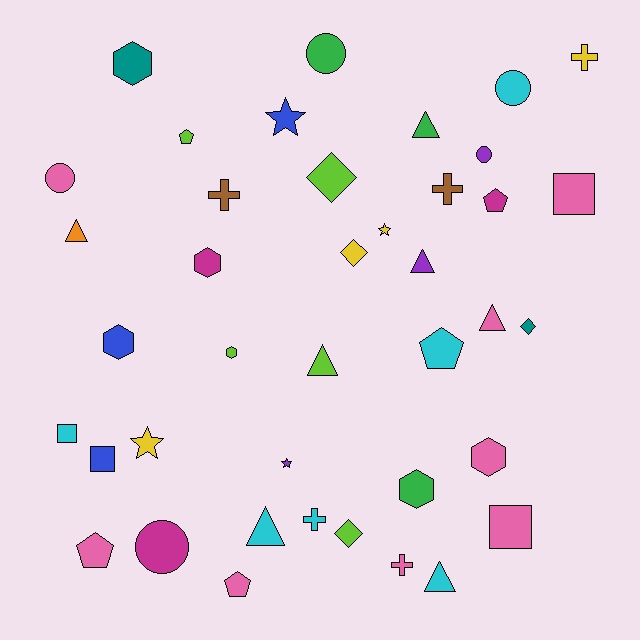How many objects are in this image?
There are 40 objects.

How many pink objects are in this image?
There are 8 pink objects.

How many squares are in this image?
There are 4 squares.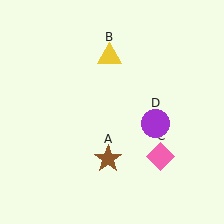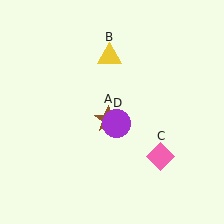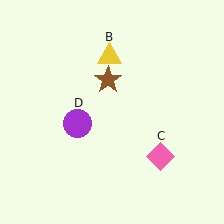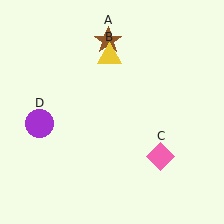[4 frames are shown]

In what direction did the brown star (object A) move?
The brown star (object A) moved up.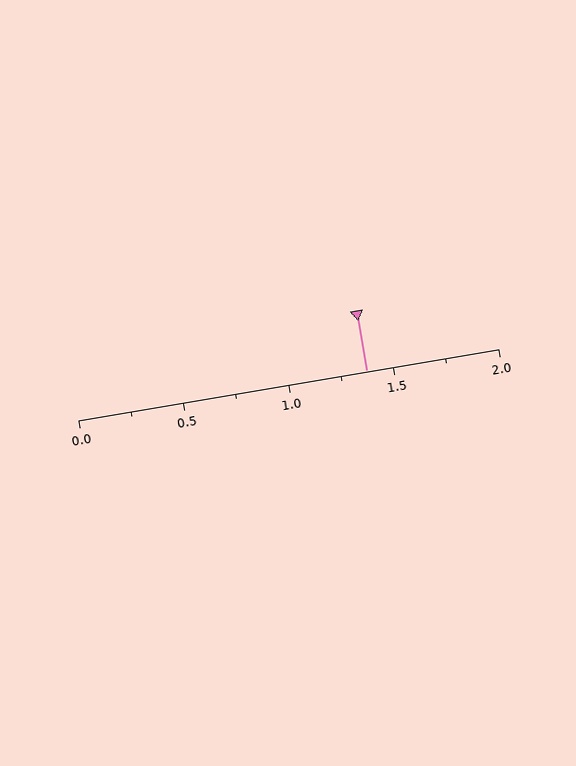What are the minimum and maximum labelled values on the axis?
The axis runs from 0.0 to 2.0.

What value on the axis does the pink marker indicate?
The marker indicates approximately 1.38.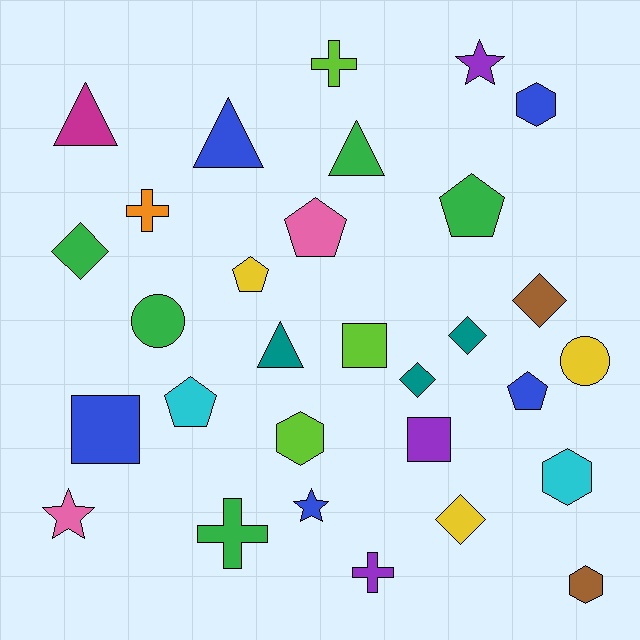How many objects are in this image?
There are 30 objects.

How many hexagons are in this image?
There are 4 hexagons.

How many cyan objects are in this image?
There are 2 cyan objects.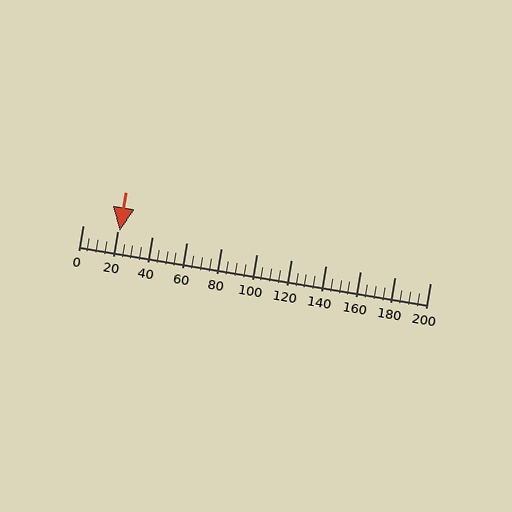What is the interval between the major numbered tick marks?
The major tick marks are spaced 20 units apart.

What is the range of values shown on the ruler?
The ruler shows values from 0 to 200.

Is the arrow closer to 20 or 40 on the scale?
The arrow is closer to 20.